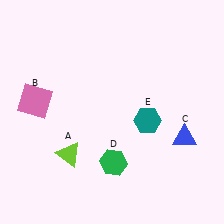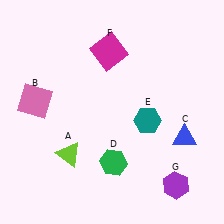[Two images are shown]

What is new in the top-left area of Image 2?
A magenta square (F) was added in the top-left area of Image 2.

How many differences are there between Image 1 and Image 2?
There are 2 differences between the two images.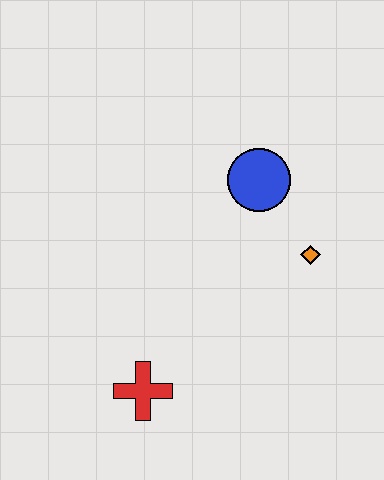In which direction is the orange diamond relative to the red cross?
The orange diamond is to the right of the red cross.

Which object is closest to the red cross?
The orange diamond is closest to the red cross.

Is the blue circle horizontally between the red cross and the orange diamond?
Yes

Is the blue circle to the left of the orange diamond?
Yes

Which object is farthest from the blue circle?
The red cross is farthest from the blue circle.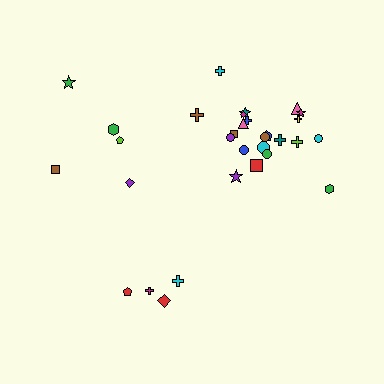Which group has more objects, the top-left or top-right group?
The top-right group.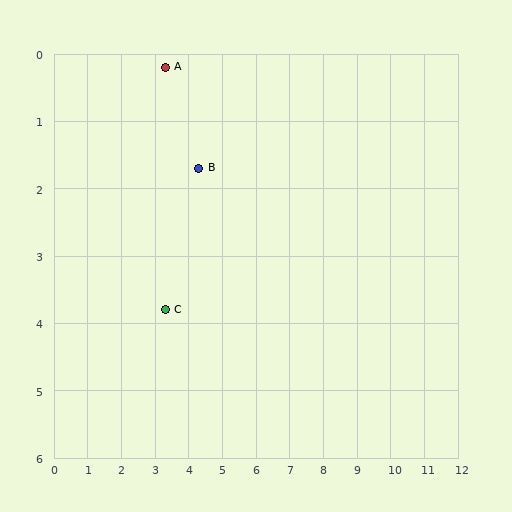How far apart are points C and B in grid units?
Points C and B are about 2.3 grid units apart.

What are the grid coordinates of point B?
Point B is at approximately (4.3, 1.7).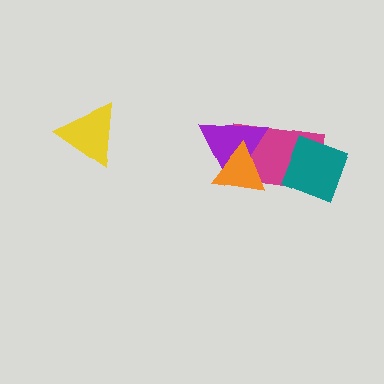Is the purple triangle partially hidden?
Yes, it is partially covered by another shape.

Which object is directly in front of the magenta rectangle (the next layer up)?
The purple triangle is directly in front of the magenta rectangle.